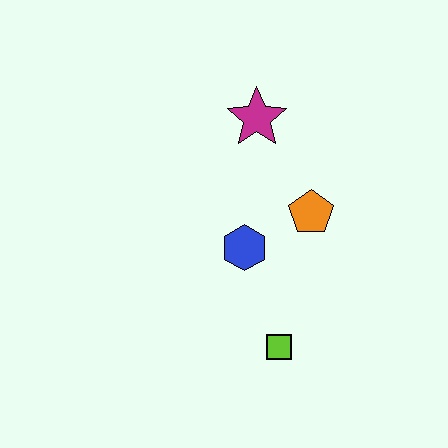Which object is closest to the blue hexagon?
The orange pentagon is closest to the blue hexagon.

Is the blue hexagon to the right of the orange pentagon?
No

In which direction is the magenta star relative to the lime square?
The magenta star is above the lime square.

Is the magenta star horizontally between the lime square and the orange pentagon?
No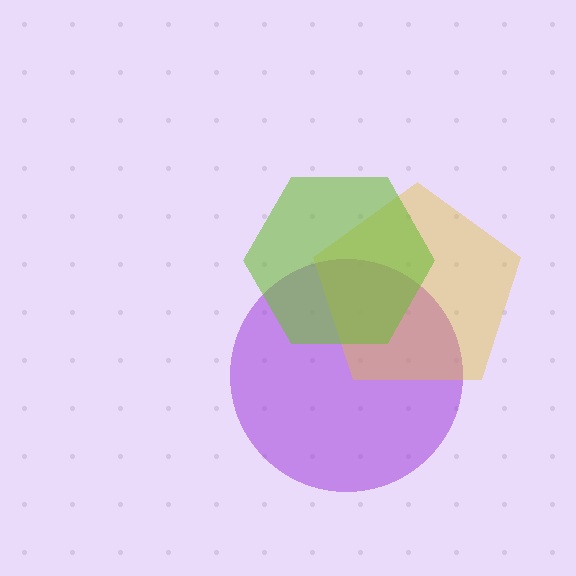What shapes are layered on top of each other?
The layered shapes are: a purple circle, a yellow pentagon, a lime hexagon.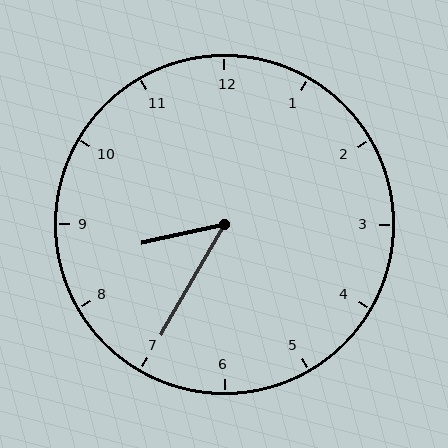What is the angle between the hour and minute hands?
Approximately 48 degrees.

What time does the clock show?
8:35.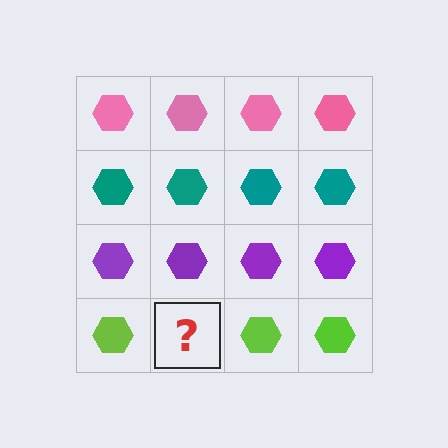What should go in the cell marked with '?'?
The missing cell should contain a lime hexagon.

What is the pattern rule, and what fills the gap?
The rule is that each row has a consistent color. The gap should be filled with a lime hexagon.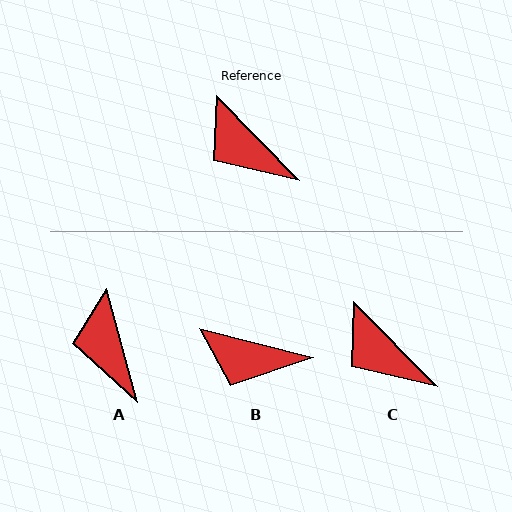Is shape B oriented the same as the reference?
No, it is off by about 31 degrees.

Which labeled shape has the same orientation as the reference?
C.